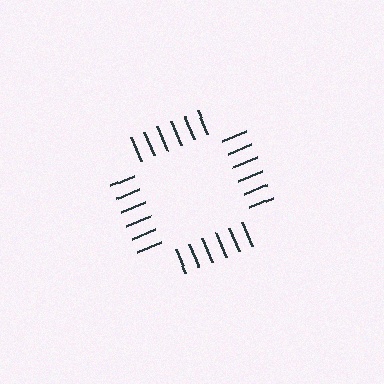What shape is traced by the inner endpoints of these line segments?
An illusory square — the line segments terminate on its edges but no continuous stroke is drawn.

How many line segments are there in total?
24 — 6 along each of the 4 edges.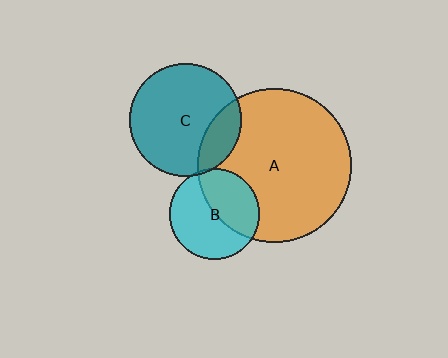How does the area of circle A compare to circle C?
Approximately 1.9 times.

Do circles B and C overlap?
Yes.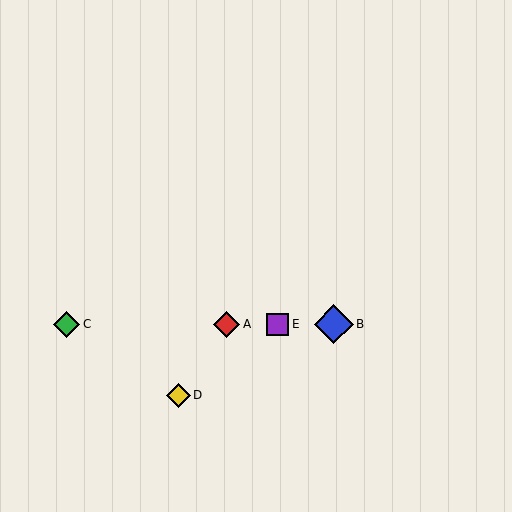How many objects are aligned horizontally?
4 objects (A, B, C, E) are aligned horizontally.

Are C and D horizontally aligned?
No, C is at y≈324 and D is at y≈395.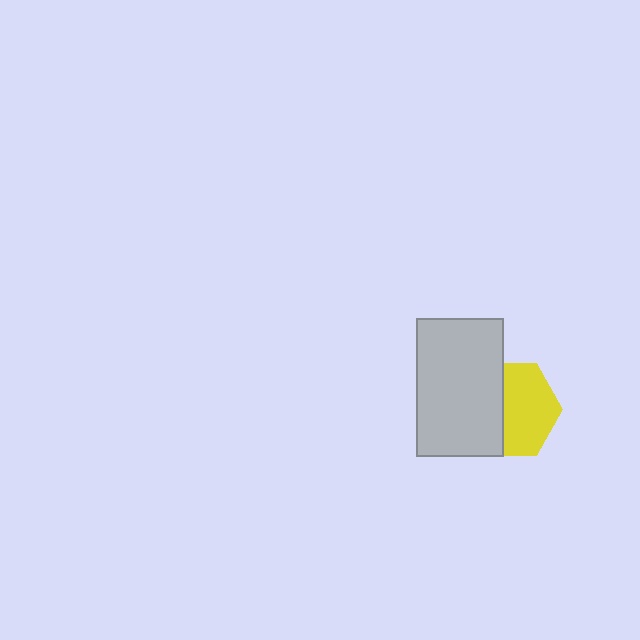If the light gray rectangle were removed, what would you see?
You would see the complete yellow hexagon.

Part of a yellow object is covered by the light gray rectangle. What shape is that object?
It is a hexagon.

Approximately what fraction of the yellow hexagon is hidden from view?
Roughly 42% of the yellow hexagon is hidden behind the light gray rectangle.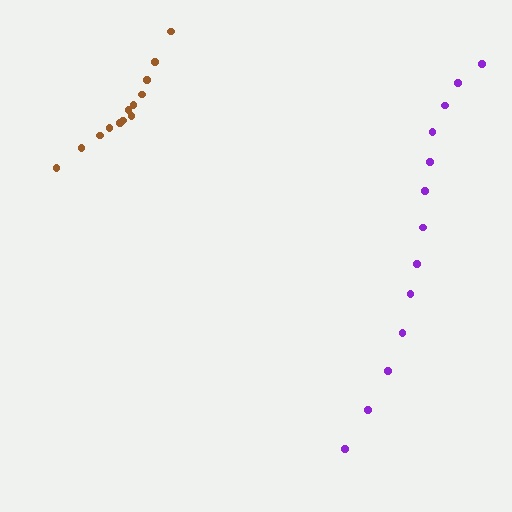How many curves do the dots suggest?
There are 2 distinct paths.